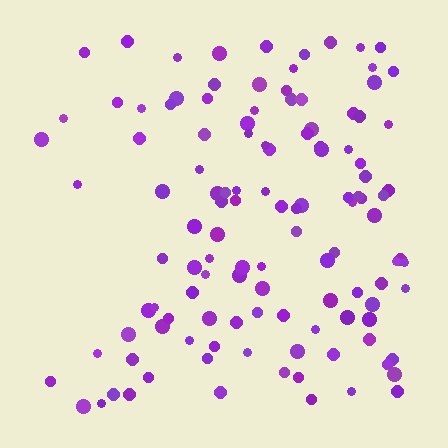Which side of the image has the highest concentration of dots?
The right.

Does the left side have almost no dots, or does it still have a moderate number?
Still a moderate number, just noticeably fewer than the right.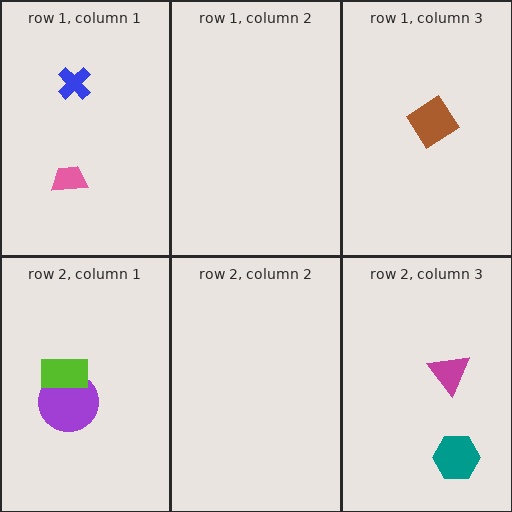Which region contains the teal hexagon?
The row 2, column 3 region.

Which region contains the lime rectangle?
The row 2, column 1 region.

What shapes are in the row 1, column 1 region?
The blue cross, the pink trapezoid.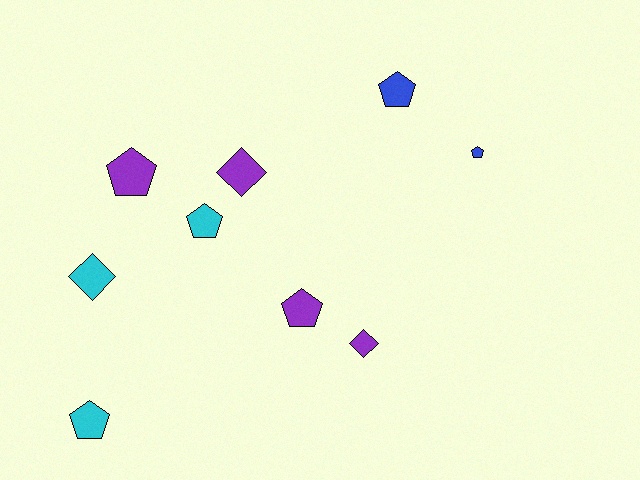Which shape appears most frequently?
Pentagon, with 6 objects.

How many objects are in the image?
There are 9 objects.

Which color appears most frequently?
Purple, with 4 objects.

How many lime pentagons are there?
There are no lime pentagons.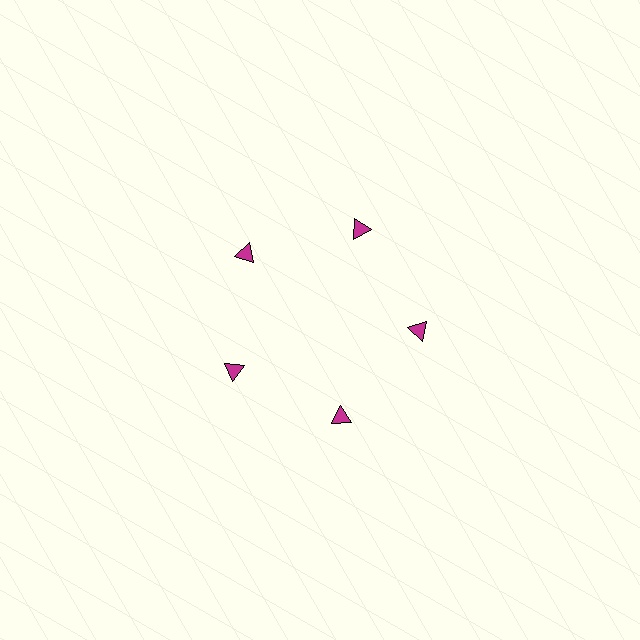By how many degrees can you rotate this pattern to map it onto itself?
The pattern maps onto itself every 72 degrees of rotation.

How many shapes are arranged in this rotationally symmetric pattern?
There are 5 shapes, arranged in 5 groups of 1.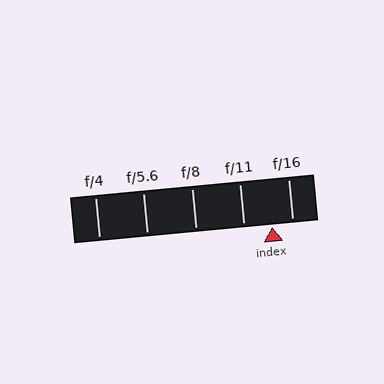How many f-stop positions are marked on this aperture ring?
There are 5 f-stop positions marked.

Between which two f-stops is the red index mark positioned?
The index mark is between f/11 and f/16.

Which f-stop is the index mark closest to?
The index mark is closest to f/16.